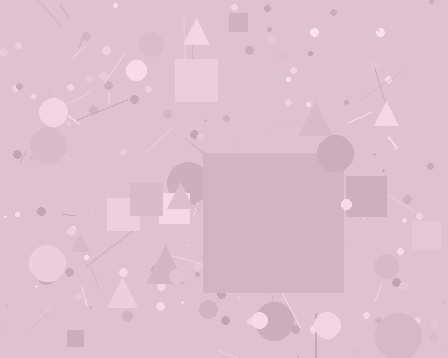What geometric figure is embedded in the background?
A square is embedded in the background.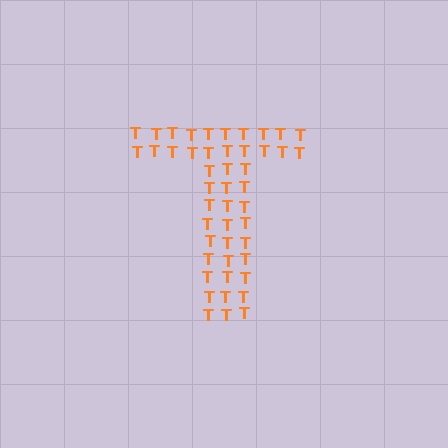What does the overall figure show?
The overall figure shows the letter T.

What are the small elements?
The small elements are letter T's.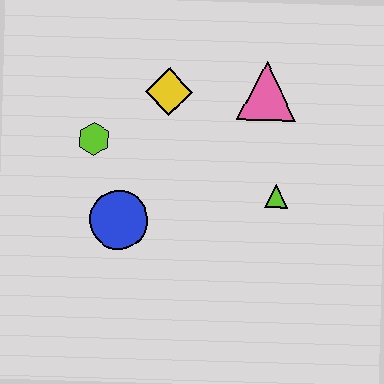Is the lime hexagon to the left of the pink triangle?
Yes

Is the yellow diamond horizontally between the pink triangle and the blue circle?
Yes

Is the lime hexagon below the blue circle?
No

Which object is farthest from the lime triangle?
The lime hexagon is farthest from the lime triangle.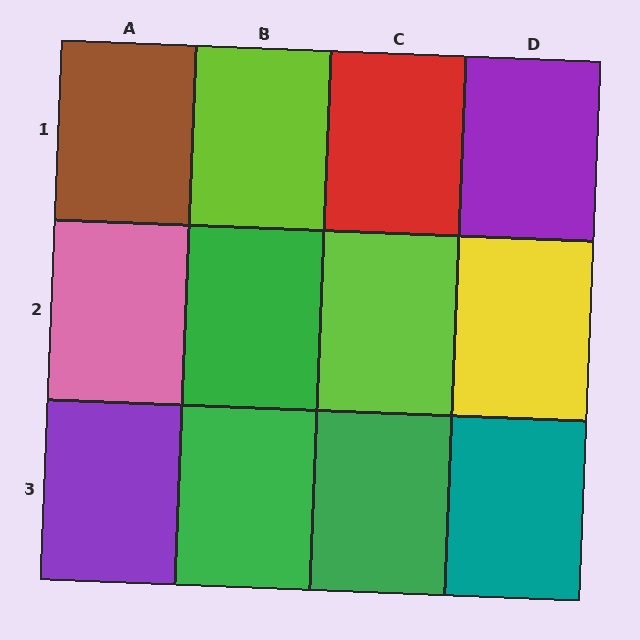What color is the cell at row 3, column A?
Purple.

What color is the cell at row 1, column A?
Brown.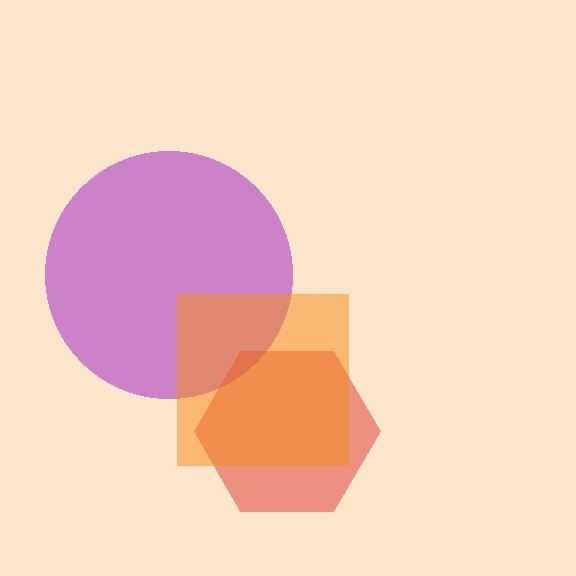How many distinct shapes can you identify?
There are 3 distinct shapes: a purple circle, a red hexagon, an orange square.